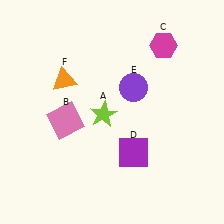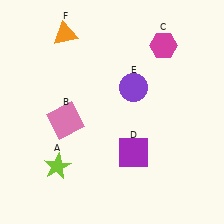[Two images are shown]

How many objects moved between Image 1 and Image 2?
2 objects moved between the two images.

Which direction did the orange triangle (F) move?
The orange triangle (F) moved up.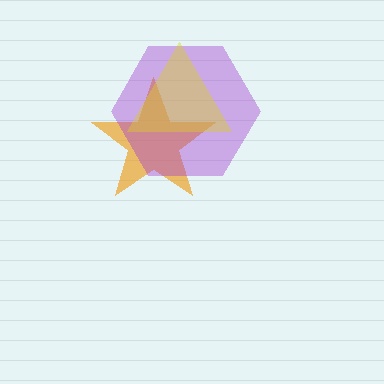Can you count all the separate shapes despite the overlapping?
Yes, there are 3 separate shapes.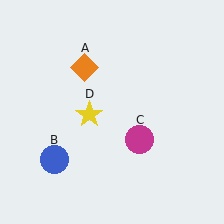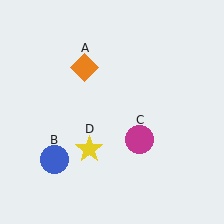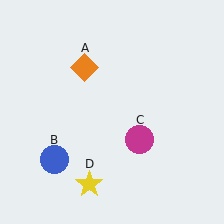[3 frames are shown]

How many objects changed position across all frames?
1 object changed position: yellow star (object D).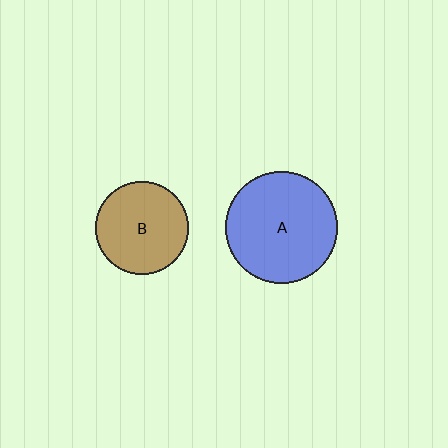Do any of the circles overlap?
No, none of the circles overlap.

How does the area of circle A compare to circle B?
Approximately 1.4 times.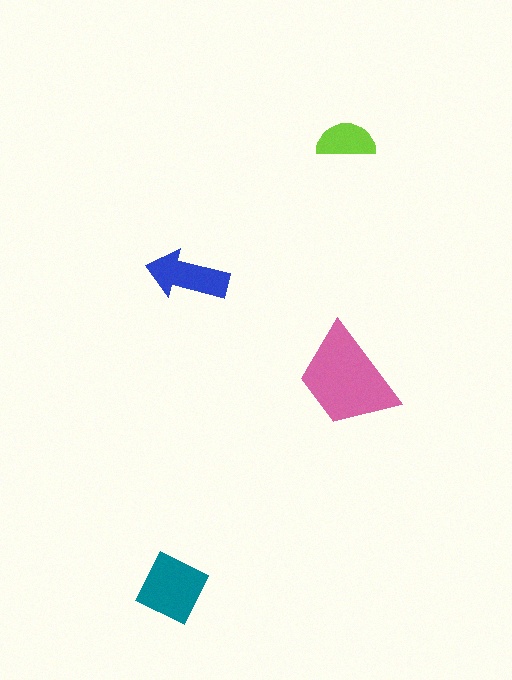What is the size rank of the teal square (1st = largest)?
2nd.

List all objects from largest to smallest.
The pink trapezoid, the teal square, the blue arrow, the lime semicircle.